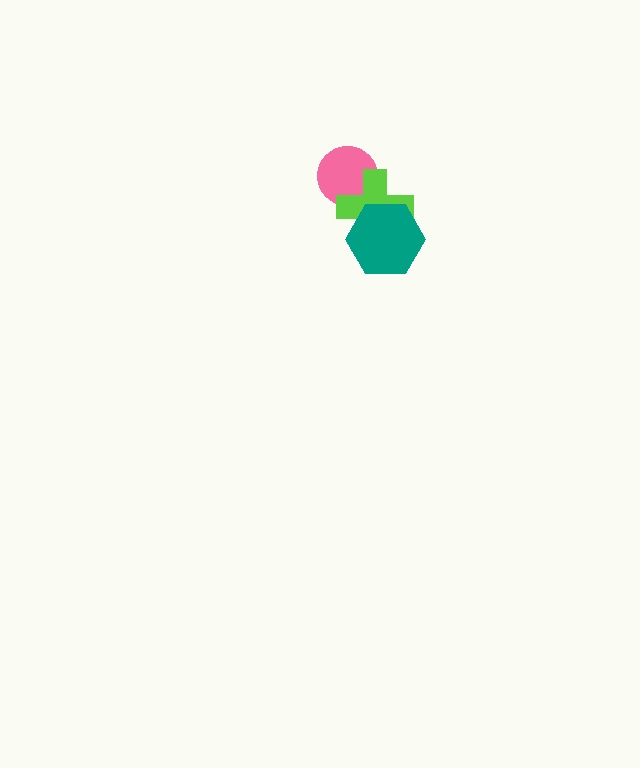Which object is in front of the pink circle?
The lime cross is in front of the pink circle.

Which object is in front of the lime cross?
The teal hexagon is in front of the lime cross.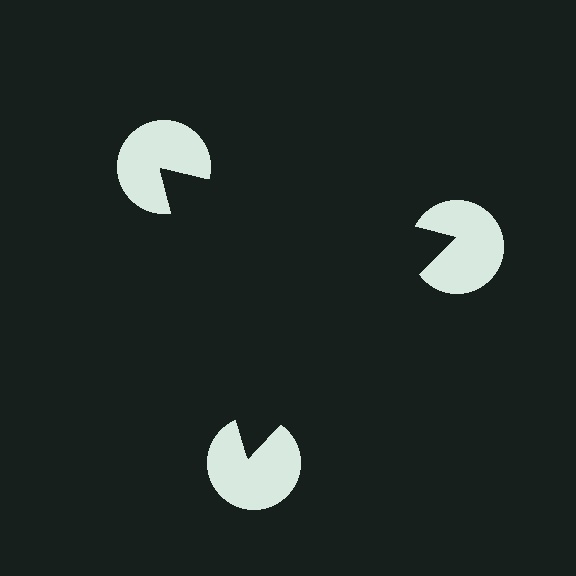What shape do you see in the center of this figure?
An illusory triangle — its edges are inferred from the aligned wedge cuts in the pac-man discs, not physically drawn.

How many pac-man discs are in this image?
There are 3 — one at each vertex of the illusory triangle.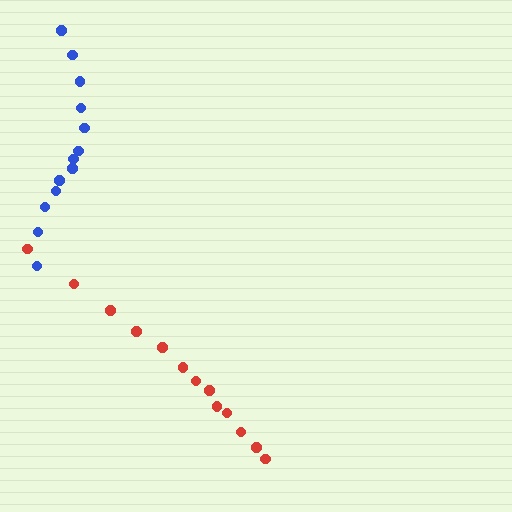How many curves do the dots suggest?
There are 2 distinct paths.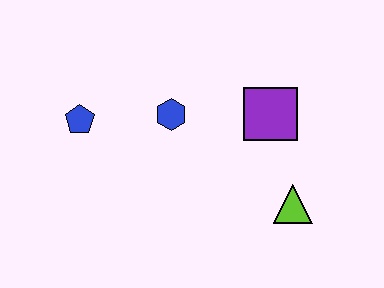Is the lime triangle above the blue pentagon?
No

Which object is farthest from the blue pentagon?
The lime triangle is farthest from the blue pentagon.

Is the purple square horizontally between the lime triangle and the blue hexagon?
Yes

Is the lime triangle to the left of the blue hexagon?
No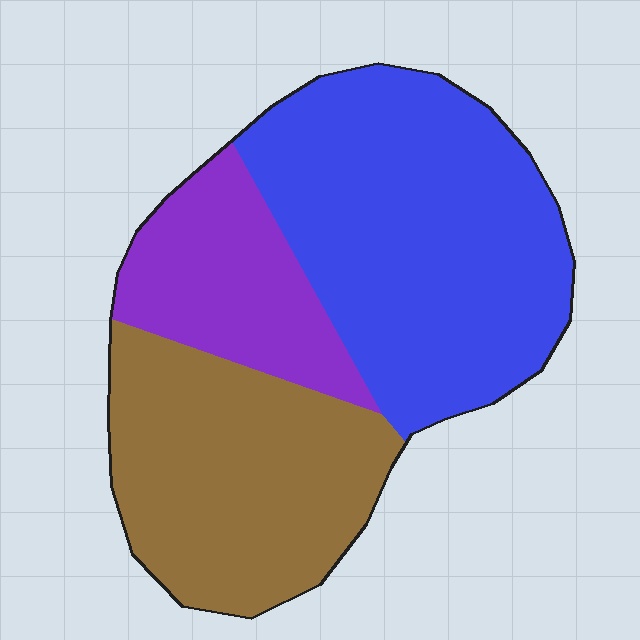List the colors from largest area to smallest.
From largest to smallest: blue, brown, purple.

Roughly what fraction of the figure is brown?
Brown takes up about one third (1/3) of the figure.